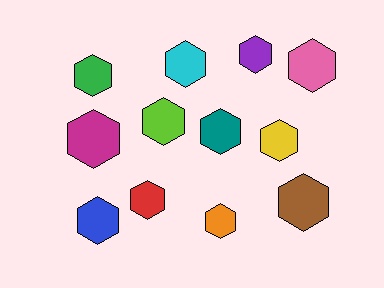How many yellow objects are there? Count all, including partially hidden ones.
There is 1 yellow object.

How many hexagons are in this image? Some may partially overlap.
There are 12 hexagons.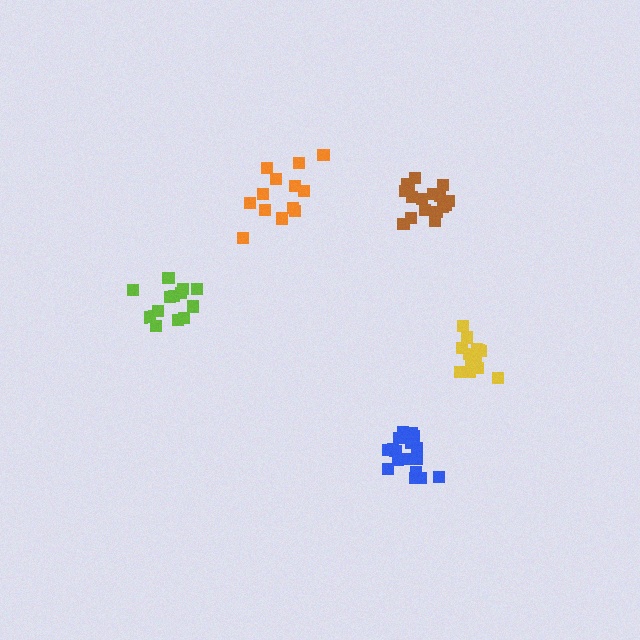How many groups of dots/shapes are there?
There are 5 groups.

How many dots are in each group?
Group 1: 13 dots, Group 2: 13 dots, Group 3: 17 dots, Group 4: 13 dots, Group 5: 17 dots (73 total).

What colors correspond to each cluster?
The clusters are colored: lime, yellow, brown, orange, blue.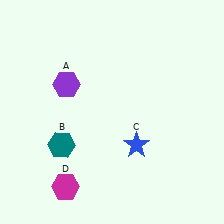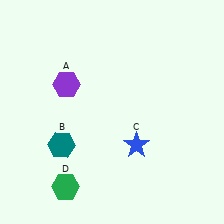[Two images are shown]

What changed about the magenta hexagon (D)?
In Image 1, D is magenta. In Image 2, it changed to green.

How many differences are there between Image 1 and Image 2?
There is 1 difference between the two images.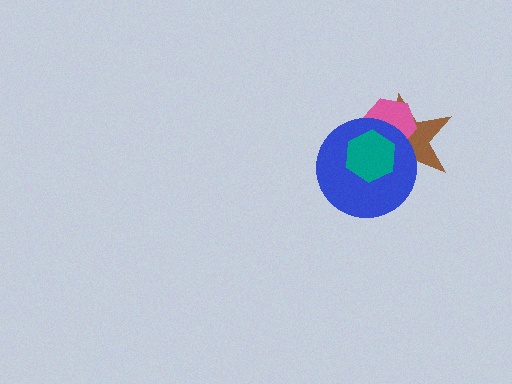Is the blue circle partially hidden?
Yes, it is partially covered by another shape.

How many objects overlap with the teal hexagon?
3 objects overlap with the teal hexagon.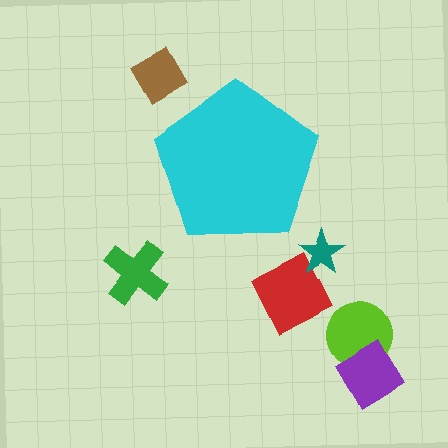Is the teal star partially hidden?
No, the teal star is fully visible.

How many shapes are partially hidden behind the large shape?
0 shapes are partially hidden.